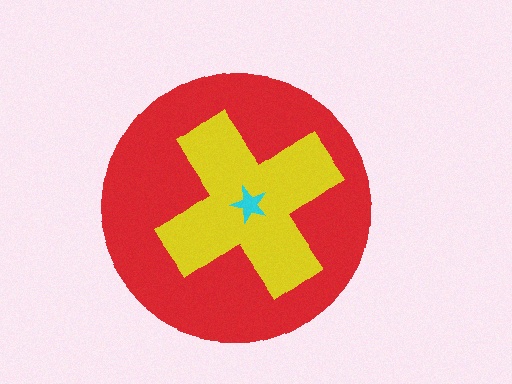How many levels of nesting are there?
3.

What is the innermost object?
The cyan star.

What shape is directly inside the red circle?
The yellow cross.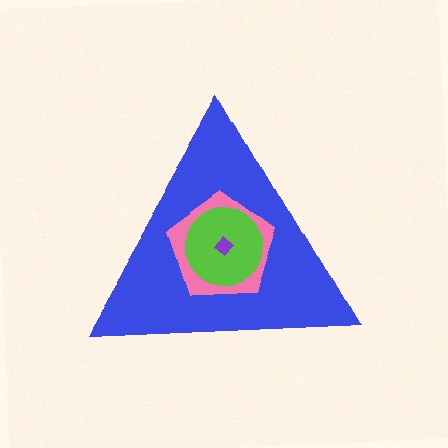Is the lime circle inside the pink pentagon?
Yes.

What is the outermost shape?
The blue triangle.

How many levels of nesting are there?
4.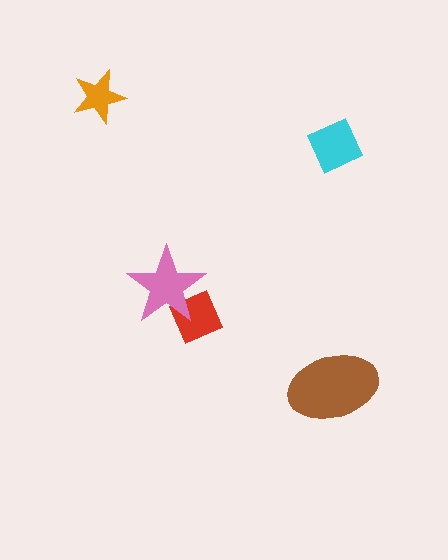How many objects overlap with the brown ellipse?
0 objects overlap with the brown ellipse.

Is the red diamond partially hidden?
Yes, it is partially covered by another shape.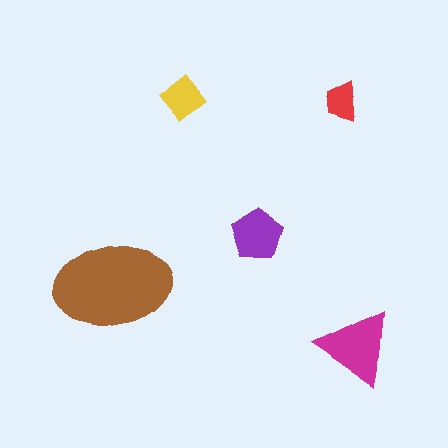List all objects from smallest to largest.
The red trapezoid, the yellow diamond, the purple pentagon, the magenta triangle, the brown ellipse.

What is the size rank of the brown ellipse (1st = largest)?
1st.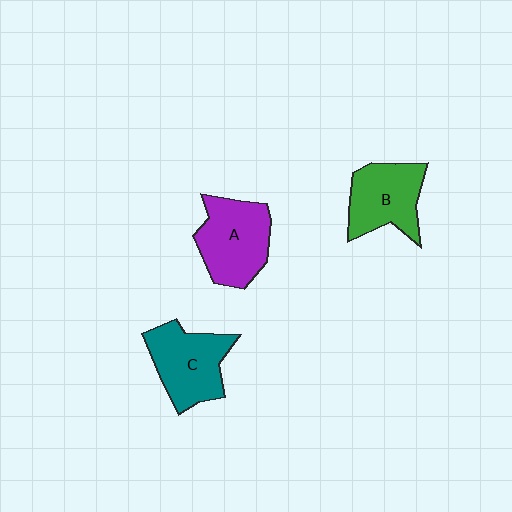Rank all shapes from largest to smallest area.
From largest to smallest: A (purple), C (teal), B (green).